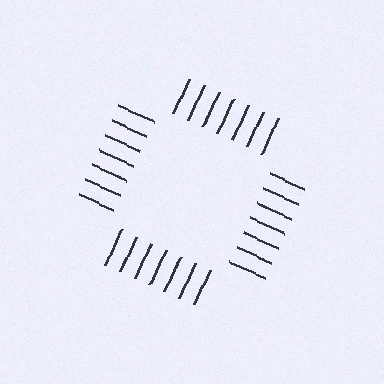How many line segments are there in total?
28 — 7 along each of the 4 edges.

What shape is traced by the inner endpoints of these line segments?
An illusory square — the line segments terminate on its edges but no continuous stroke is drawn.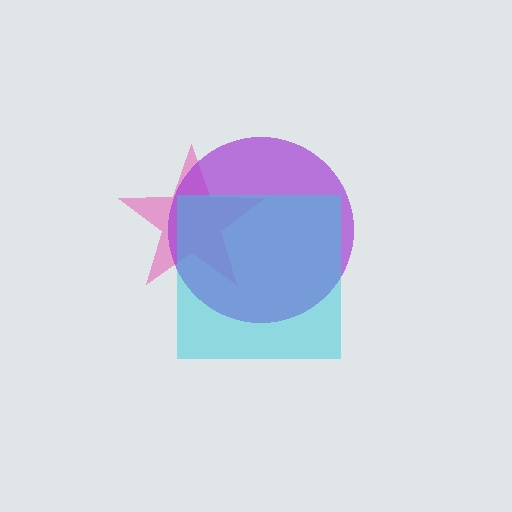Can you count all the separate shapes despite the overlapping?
Yes, there are 3 separate shapes.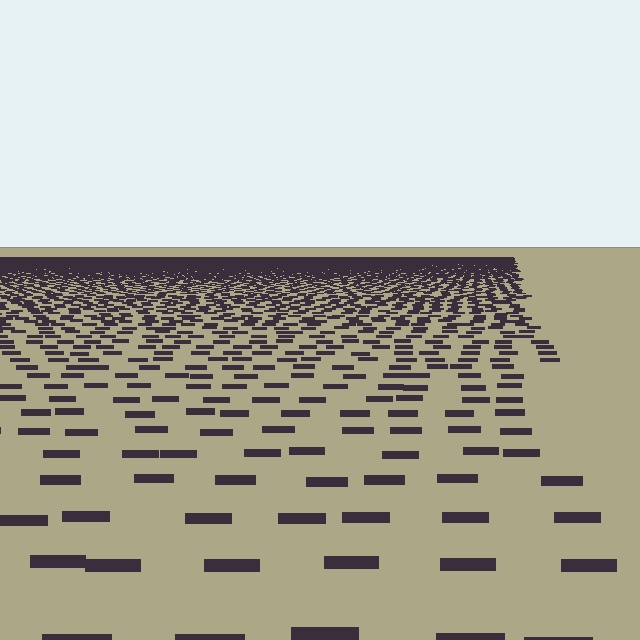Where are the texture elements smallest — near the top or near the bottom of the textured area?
Near the top.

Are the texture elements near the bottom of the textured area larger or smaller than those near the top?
Larger. Near the bottom, elements are closer to the viewer and appear at a bigger on-screen size.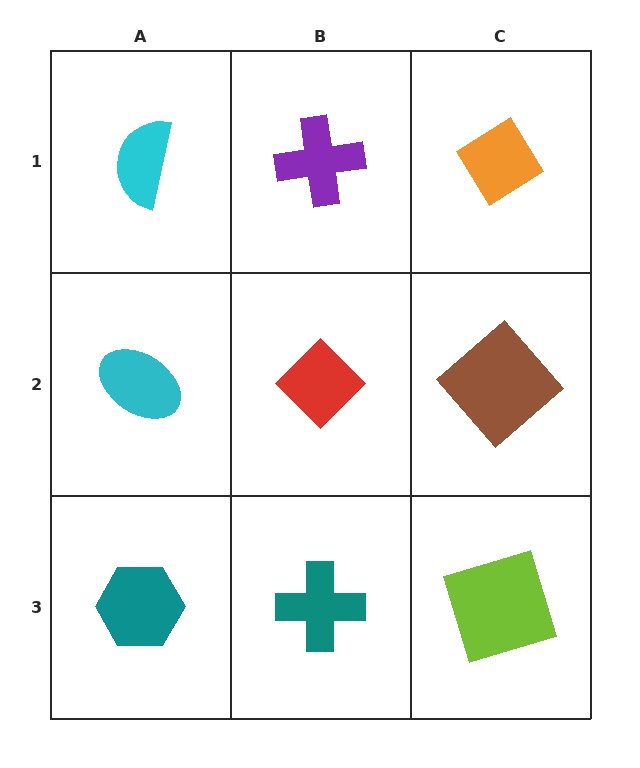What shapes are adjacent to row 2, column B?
A purple cross (row 1, column B), a teal cross (row 3, column B), a cyan ellipse (row 2, column A), a brown diamond (row 2, column C).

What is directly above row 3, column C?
A brown diamond.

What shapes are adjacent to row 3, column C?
A brown diamond (row 2, column C), a teal cross (row 3, column B).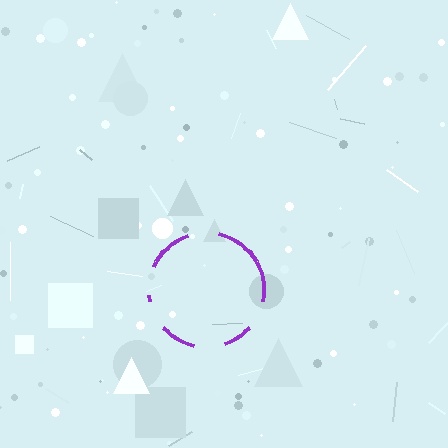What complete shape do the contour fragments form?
The contour fragments form a circle.